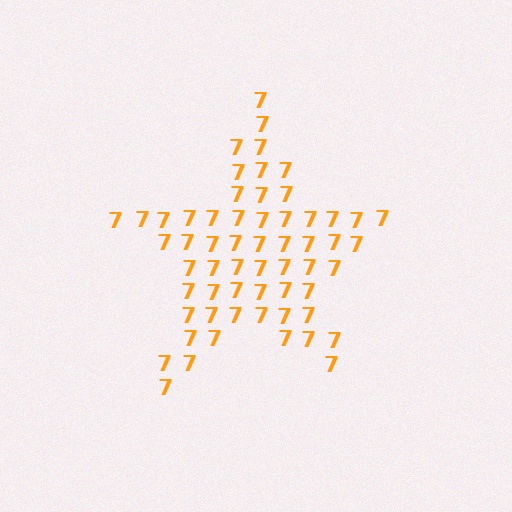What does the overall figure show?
The overall figure shows a star.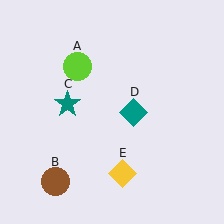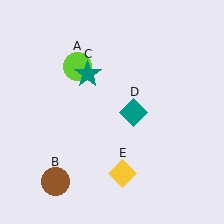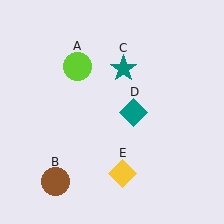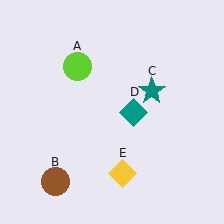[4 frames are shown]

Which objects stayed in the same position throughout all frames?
Lime circle (object A) and brown circle (object B) and teal diamond (object D) and yellow diamond (object E) remained stationary.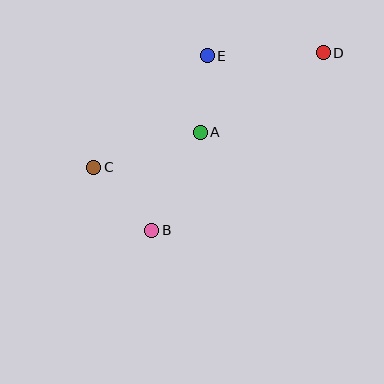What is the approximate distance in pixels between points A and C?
The distance between A and C is approximately 112 pixels.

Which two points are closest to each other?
Points A and E are closest to each other.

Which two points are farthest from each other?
Points C and D are farthest from each other.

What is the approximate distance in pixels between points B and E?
The distance between B and E is approximately 183 pixels.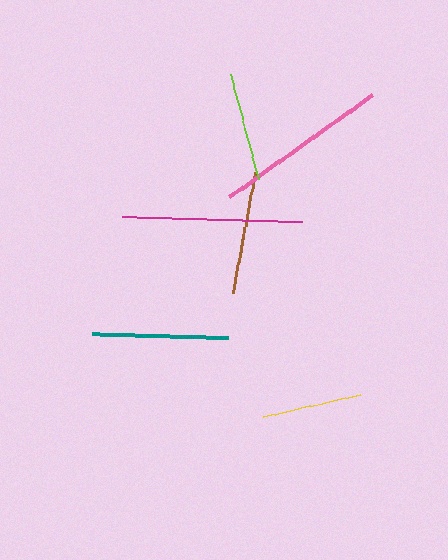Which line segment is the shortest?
The yellow line is the shortest at approximately 99 pixels.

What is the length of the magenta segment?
The magenta segment is approximately 180 pixels long.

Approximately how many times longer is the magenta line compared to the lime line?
The magenta line is approximately 1.7 times the length of the lime line.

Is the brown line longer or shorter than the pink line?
The pink line is longer than the brown line.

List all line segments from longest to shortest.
From longest to shortest: magenta, pink, teal, brown, lime, yellow.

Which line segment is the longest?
The magenta line is the longest at approximately 180 pixels.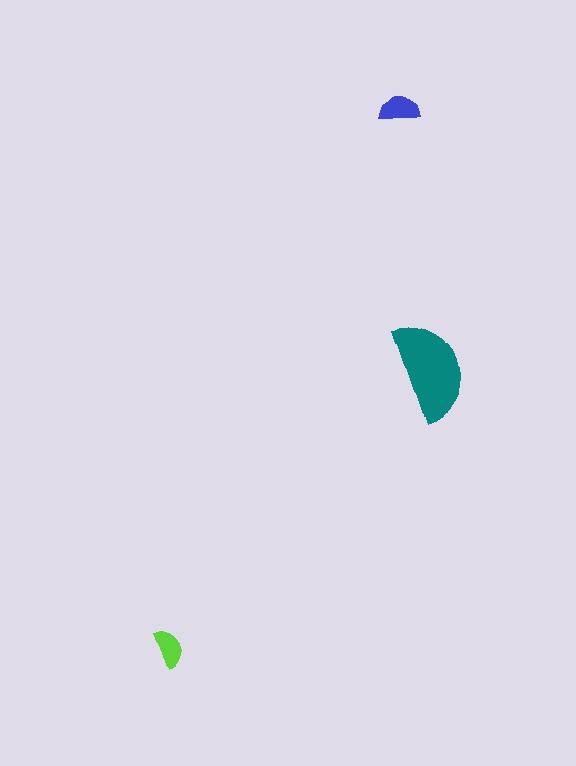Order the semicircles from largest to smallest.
the teal one, the blue one, the lime one.